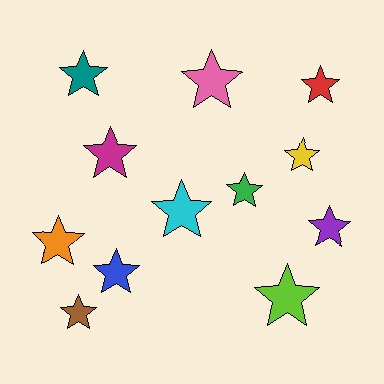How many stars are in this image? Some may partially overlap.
There are 12 stars.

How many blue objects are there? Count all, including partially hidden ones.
There is 1 blue object.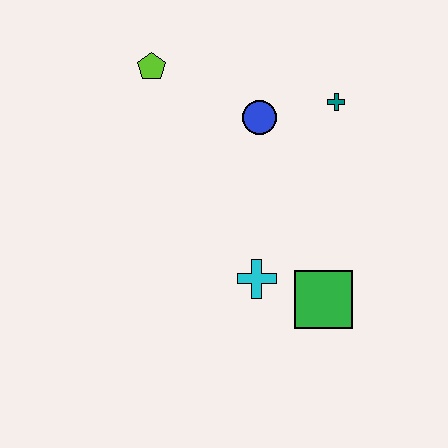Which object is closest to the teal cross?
The blue circle is closest to the teal cross.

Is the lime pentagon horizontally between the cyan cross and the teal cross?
No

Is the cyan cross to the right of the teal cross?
No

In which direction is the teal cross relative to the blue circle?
The teal cross is to the right of the blue circle.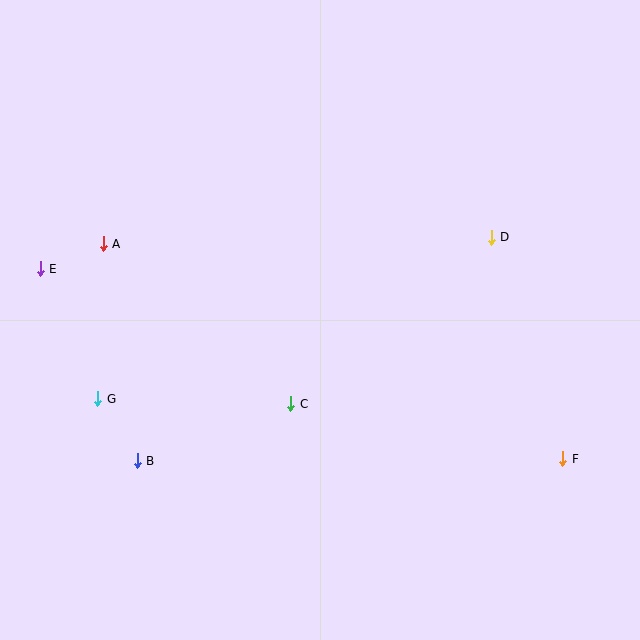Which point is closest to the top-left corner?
Point A is closest to the top-left corner.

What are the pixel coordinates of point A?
Point A is at (103, 244).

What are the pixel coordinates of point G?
Point G is at (98, 399).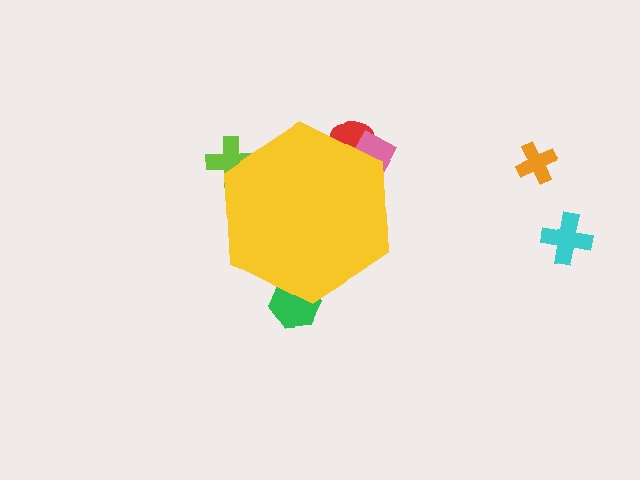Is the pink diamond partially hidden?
Yes, the pink diamond is partially hidden behind the yellow hexagon.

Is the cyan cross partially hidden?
No, the cyan cross is fully visible.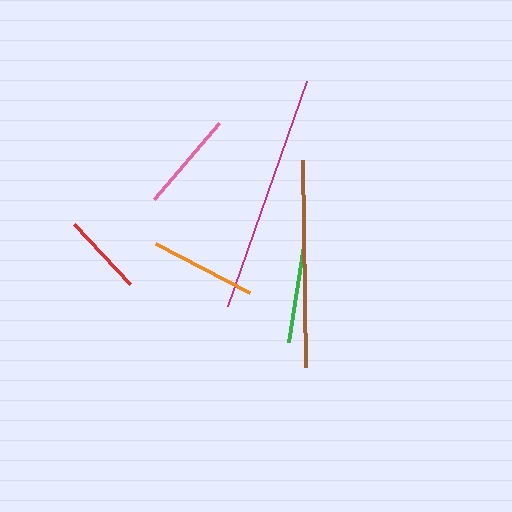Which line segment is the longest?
The magenta line is the longest at approximately 238 pixels.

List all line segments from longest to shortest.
From longest to shortest: magenta, brown, orange, pink, green, red.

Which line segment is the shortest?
The red line is the shortest at approximately 82 pixels.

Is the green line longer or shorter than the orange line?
The orange line is longer than the green line.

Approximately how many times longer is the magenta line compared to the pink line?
The magenta line is approximately 2.4 times the length of the pink line.